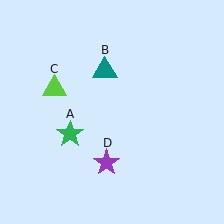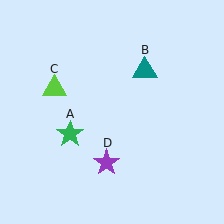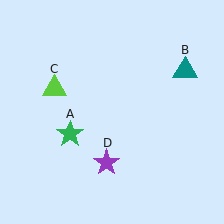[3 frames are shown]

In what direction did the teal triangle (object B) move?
The teal triangle (object B) moved right.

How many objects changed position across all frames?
1 object changed position: teal triangle (object B).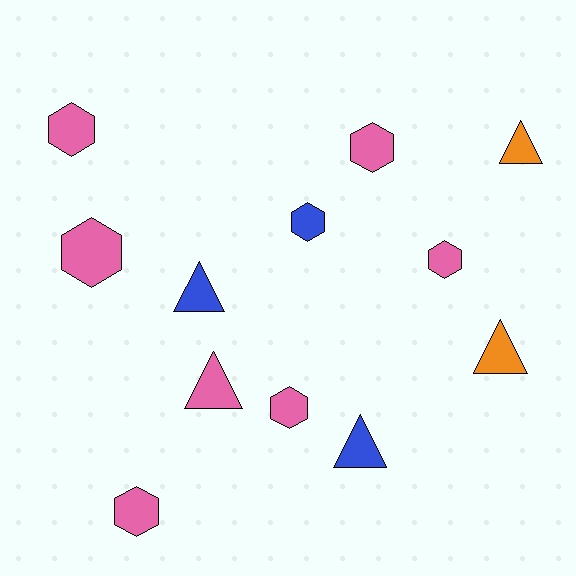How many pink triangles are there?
There is 1 pink triangle.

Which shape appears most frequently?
Hexagon, with 7 objects.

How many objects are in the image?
There are 12 objects.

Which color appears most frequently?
Pink, with 7 objects.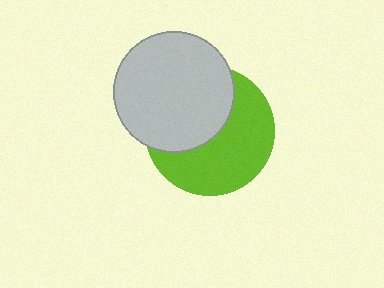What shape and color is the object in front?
The object in front is a light gray circle.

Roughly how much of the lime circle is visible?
About half of it is visible (roughly 55%).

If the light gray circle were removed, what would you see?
You would see the complete lime circle.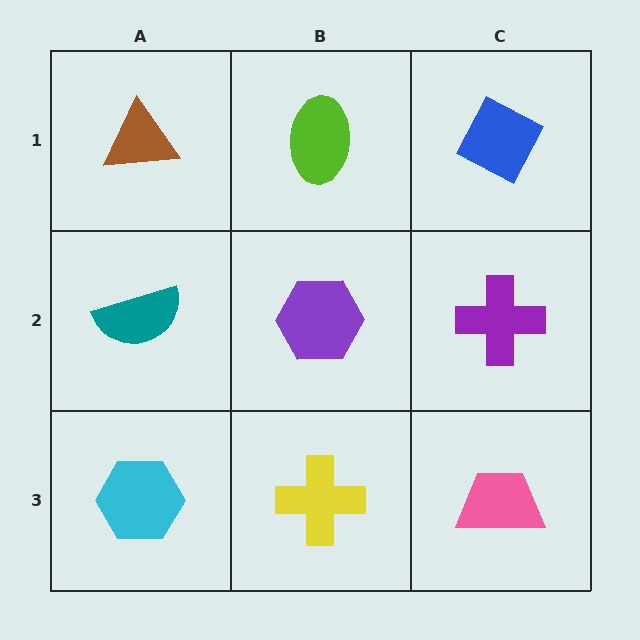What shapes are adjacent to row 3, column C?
A purple cross (row 2, column C), a yellow cross (row 3, column B).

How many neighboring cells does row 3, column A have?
2.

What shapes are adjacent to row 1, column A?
A teal semicircle (row 2, column A), a lime ellipse (row 1, column B).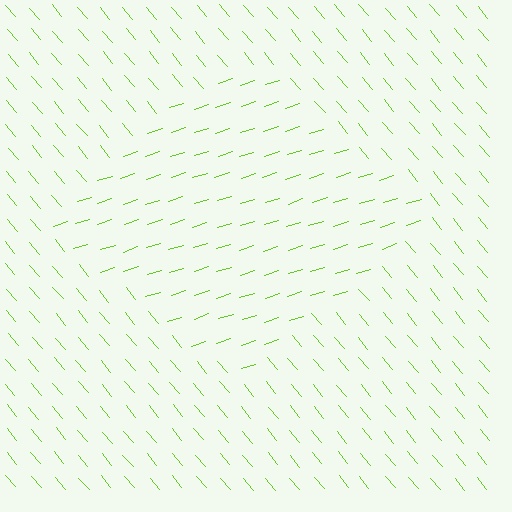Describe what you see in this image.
The image is filled with small lime line segments. A diamond region in the image has lines oriented differently from the surrounding lines, creating a visible texture boundary.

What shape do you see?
I see a diamond.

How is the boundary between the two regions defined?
The boundary is defined purely by a change in line orientation (approximately 68 degrees difference). All lines are the same color and thickness.